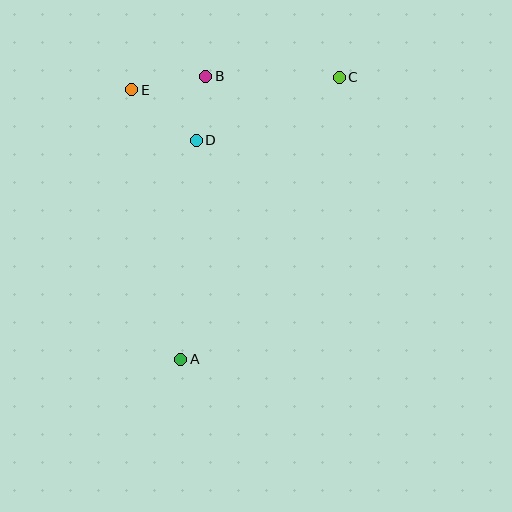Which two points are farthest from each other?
Points A and C are farthest from each other.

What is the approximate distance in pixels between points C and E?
The distance between C and E is approximately 208 pixels.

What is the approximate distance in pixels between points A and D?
The distance between A and D is approximately 220 pixels.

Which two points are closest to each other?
Points B and D are closest to each other.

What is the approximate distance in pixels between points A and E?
The distance between A and E is approximately 274 pixels.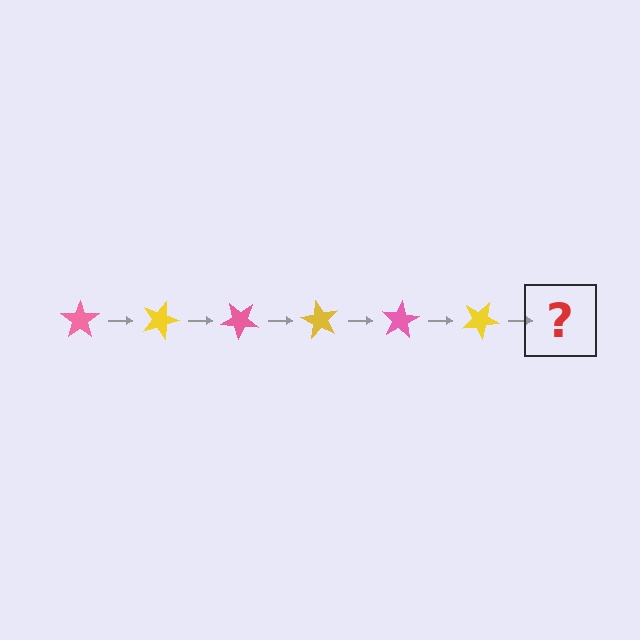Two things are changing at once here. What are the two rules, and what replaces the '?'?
The two rules are that it rotates 20 degrees each step and the color cycles through pink and yellow. The '?' should be a pink star, rotated 120 degrees from the start.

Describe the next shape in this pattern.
It should be a pink star, rotated 120 degrees from the start.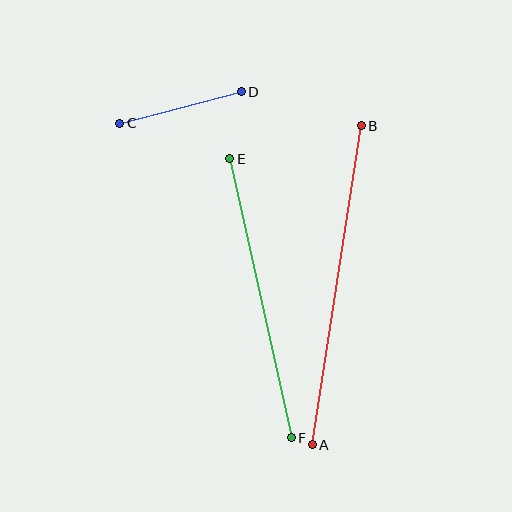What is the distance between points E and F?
The distance is approximately 286 pixels.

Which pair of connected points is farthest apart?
Points A and B are farthest apart.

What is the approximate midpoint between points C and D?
The midpoint is at approximately (181, 107) pixels.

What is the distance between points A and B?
The distance is approximately 323 pixels.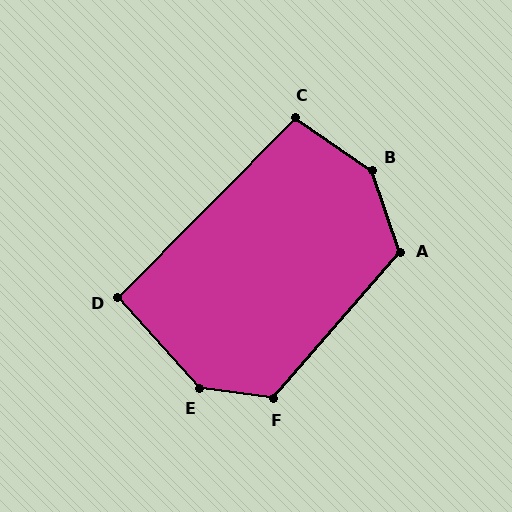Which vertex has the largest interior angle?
B, at approximately 144 degrees.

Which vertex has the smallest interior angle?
D, at approximately 93 degrees.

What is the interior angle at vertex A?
Approximately 120 degrees (obtuse).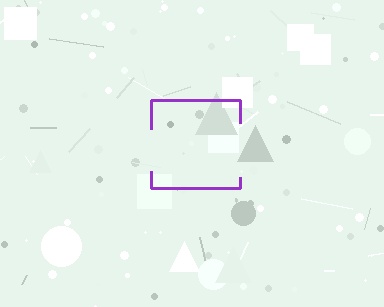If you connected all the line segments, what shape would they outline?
They would outline a square.